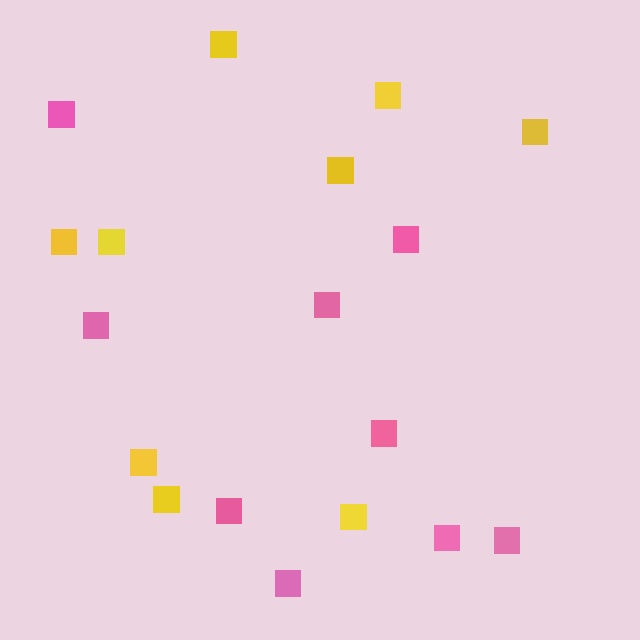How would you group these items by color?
There are 2 groups: one group of yellow squares (9) and one group of pink squares (9).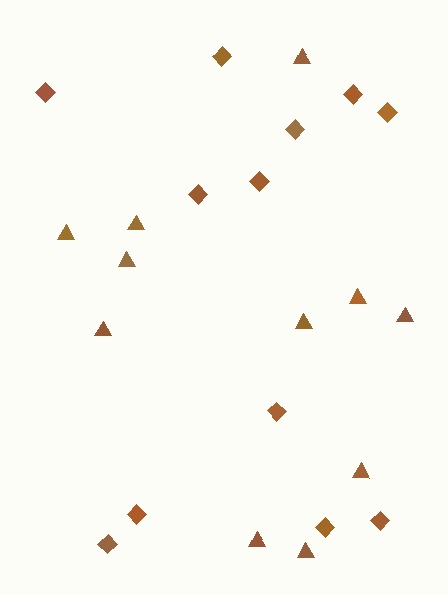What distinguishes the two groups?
There are 2 groups: one group of diamonds (12) and one group of triangles (11).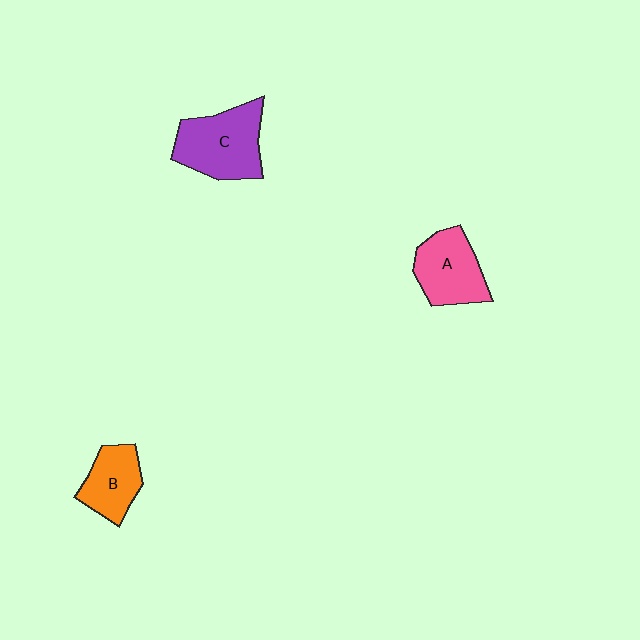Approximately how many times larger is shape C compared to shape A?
Approximately 1.3 times.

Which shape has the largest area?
Shape C (purple).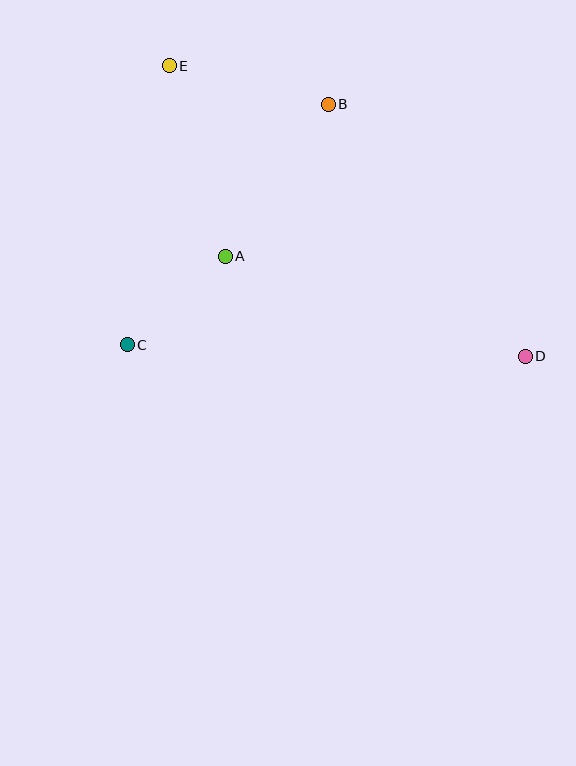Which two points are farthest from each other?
Points D and E are farthest from each other.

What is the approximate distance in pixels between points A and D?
The distance between A and D is approximately 316 pixels.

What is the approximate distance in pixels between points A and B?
The distance between A and B is approximately 184 pixels.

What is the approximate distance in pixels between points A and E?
The distance between A and E is approximately 198 pixels.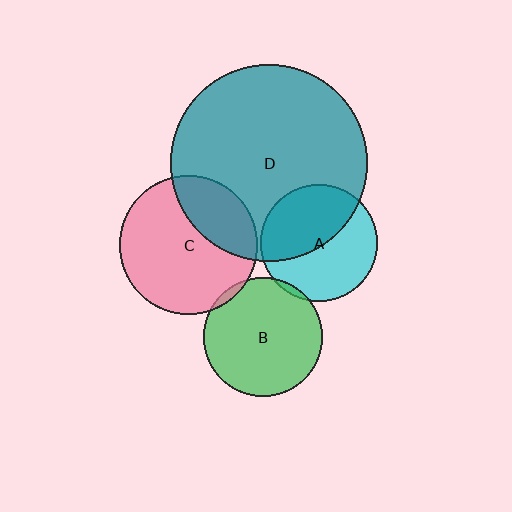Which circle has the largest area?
Circle D (teal).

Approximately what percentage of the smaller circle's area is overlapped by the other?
Approximately 5%.